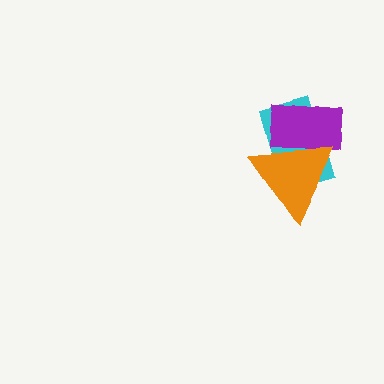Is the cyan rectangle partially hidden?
Yes, it is partially covered by another shape.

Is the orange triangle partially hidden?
No, no other shape covers it.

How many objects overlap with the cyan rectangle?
2 objects overlap with the cyan rectangle.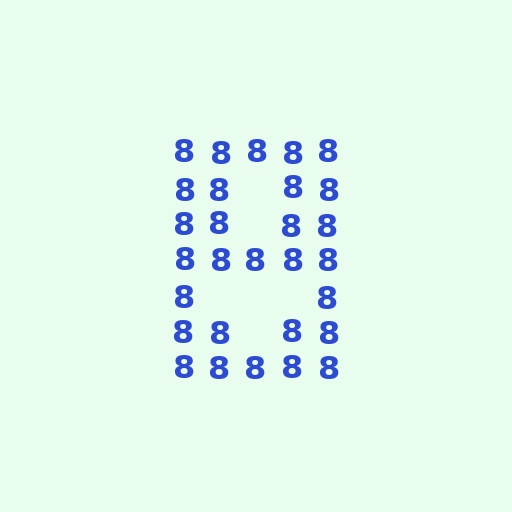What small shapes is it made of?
It is made of small digit 8's.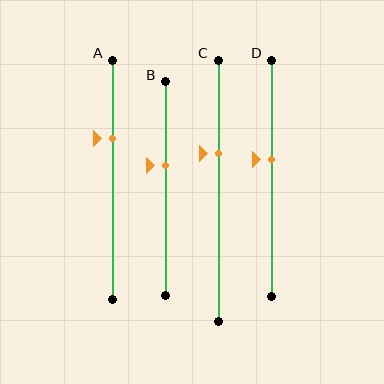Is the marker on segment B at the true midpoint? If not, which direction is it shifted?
No, the marker on segment B is shifted upward by about 11% of the segment length.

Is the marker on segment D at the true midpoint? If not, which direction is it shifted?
No, the marker on segment D is shifted upward by about 8% of the segment length.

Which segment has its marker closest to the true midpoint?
Segment D has its marker closest to the true midpoint.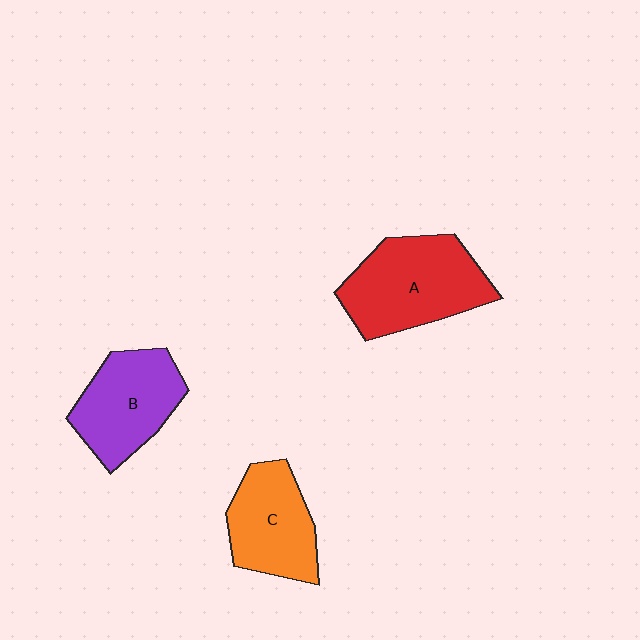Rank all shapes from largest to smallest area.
From largest to smallest: A (red), B (purple), C (orange).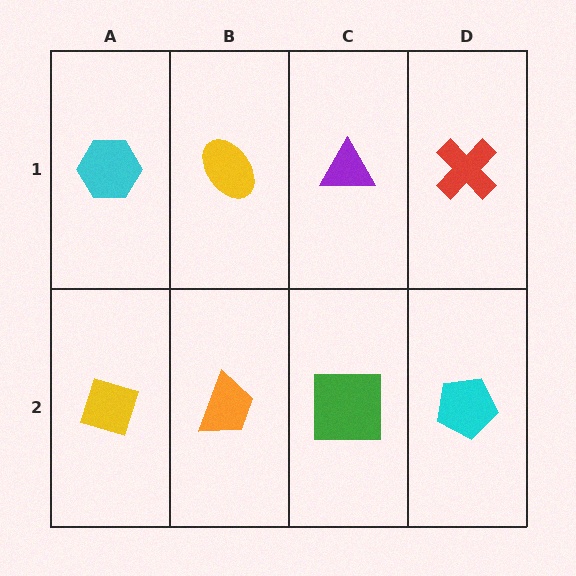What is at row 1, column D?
A red cross.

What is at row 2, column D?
A cyan pentagon.